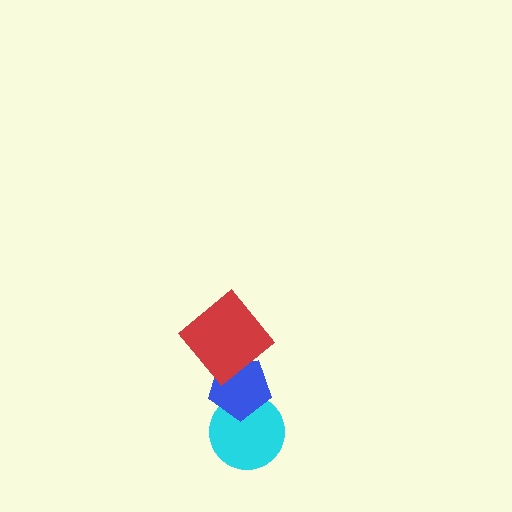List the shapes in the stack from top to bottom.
From top to bottom: the red diamond, the blue pentagon, the cyan circle.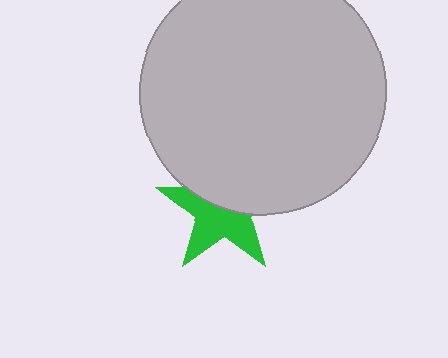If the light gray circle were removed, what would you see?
You would see the complete green star.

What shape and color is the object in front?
The object in front is a light gray circle.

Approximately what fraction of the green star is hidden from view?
Roughly 45% of the green star is hidden behind the light gray circle.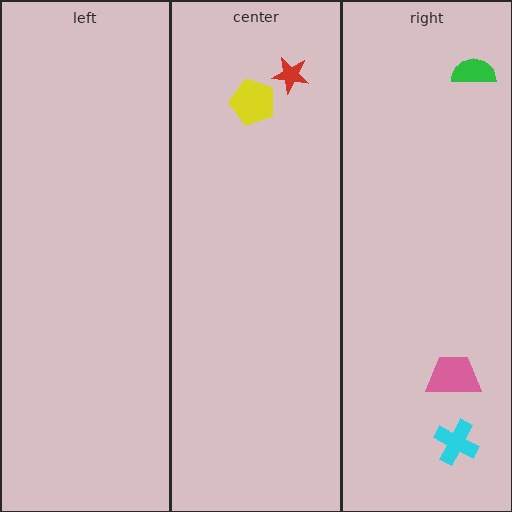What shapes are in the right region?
The pink trapezoid, the green semicircle, the cyan cross.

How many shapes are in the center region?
2.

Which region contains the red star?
The center region.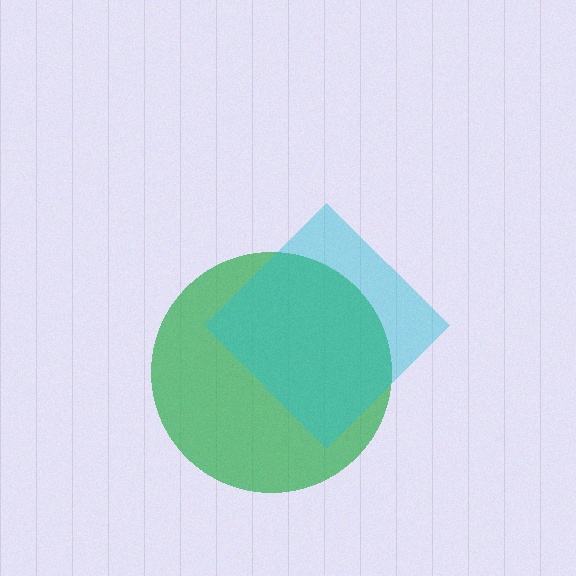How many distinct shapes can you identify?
There are 2 distinct shapes: a green circle, a cyan diamond.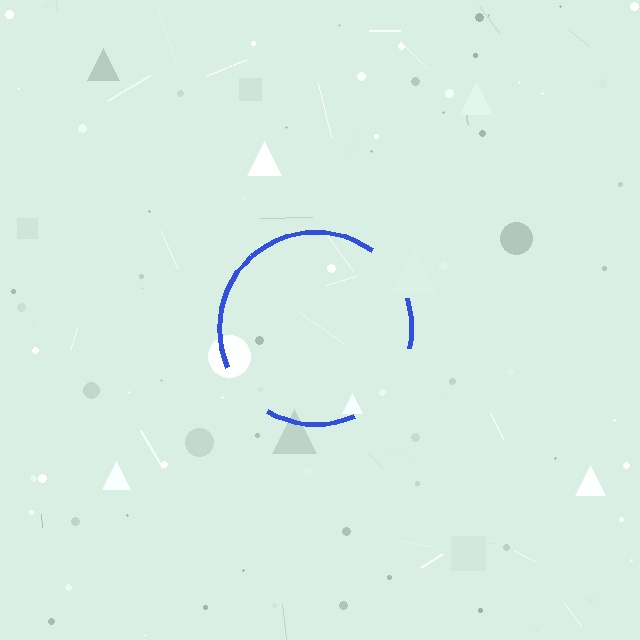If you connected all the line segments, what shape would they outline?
They would outline a circle.